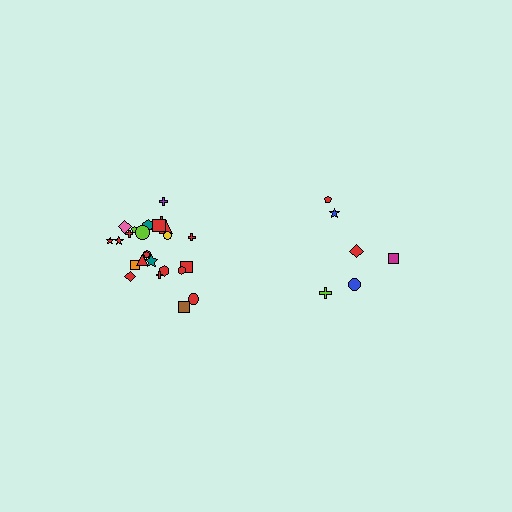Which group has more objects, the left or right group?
The left group.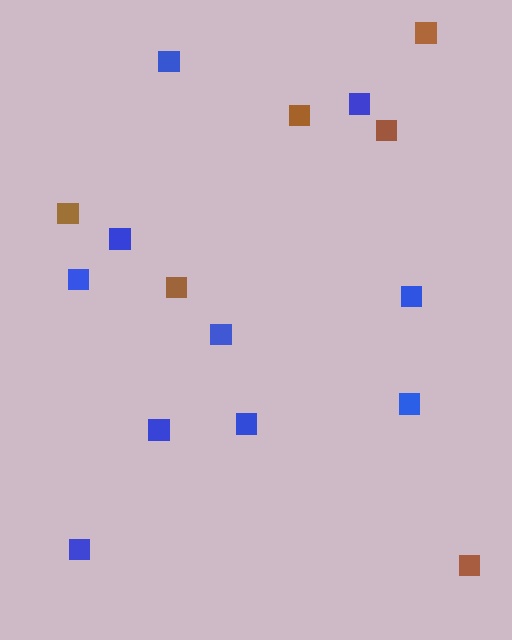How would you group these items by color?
There are 2 groups: one group of brown squares (6) and one group of blue squares (10).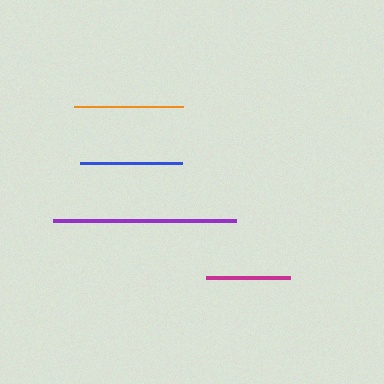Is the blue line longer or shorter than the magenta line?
The blue line is longer than the magenta line.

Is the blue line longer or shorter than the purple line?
The purple line is longer than the blue line.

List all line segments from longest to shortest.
From longest to shortest: purple, orange, blue, magenta.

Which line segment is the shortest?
The magenta line is the shortest at approximately 84 pixels.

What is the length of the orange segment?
The orange segment is approximately 109 pixels long.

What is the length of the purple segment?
The purple segment is approximately 183 pixels long.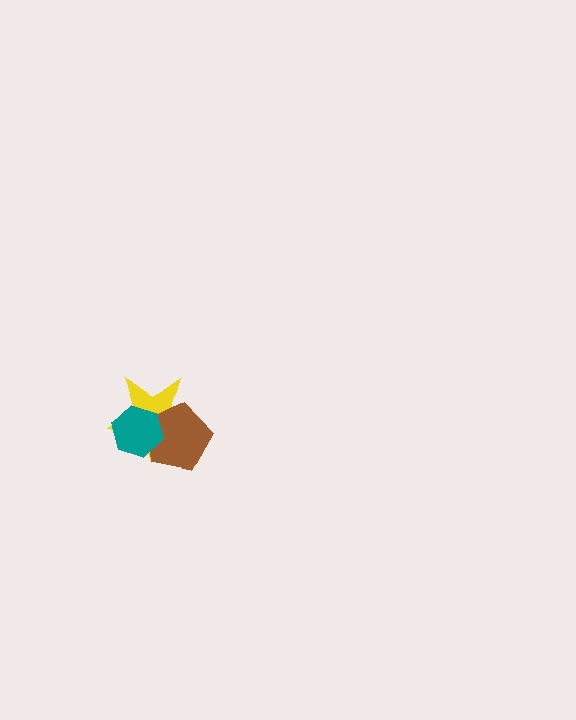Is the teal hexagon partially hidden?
No, no other shape covers it.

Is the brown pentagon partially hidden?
Yes, it is partially covered by another shape.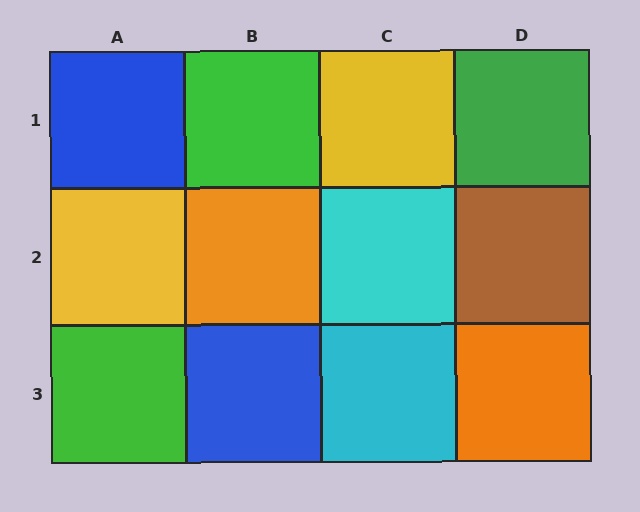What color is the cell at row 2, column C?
Cyan.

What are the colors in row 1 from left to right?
Blue, green, yellow, green.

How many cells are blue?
2 cells are blue.